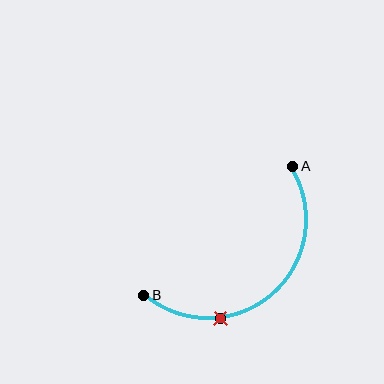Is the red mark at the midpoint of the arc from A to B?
No. The red mark lies on the arc but is closer to endpoint B. The arc midpoint would be at the point on the curve equidistant along the arc from both A and B.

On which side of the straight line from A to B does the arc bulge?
The arc bulges below and to the right of the straight line connecting A and B.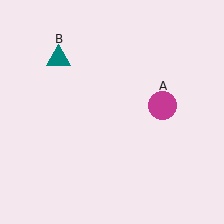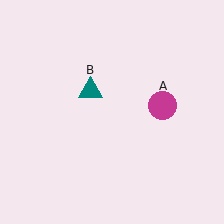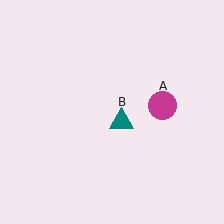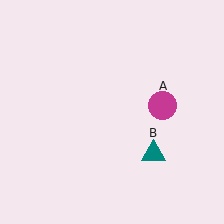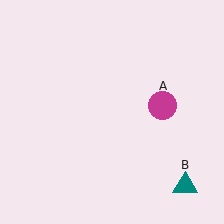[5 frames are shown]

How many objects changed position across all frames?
1 object changed position: teal triangle (object B).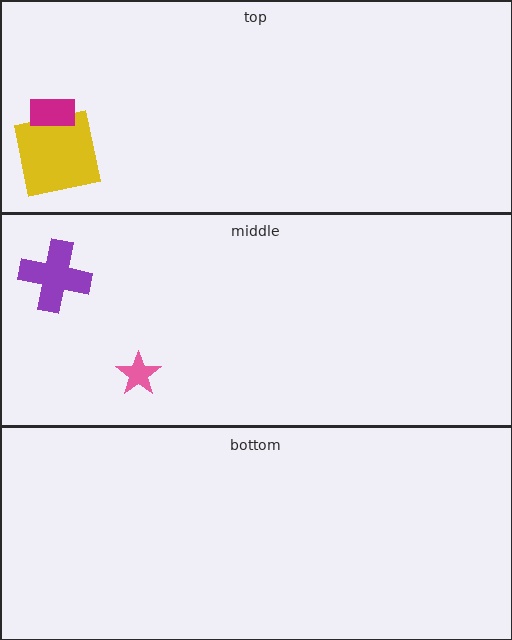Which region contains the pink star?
The middle region.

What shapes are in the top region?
The yellow square, the magenta rectangle.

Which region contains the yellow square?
The top region.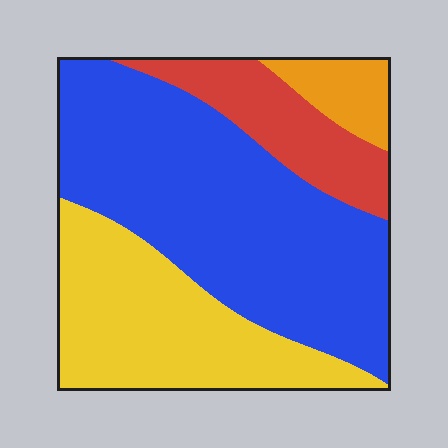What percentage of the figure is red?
Red covers about 15% of the figure.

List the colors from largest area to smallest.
From largest to smallest: blue, yellow, red, orange.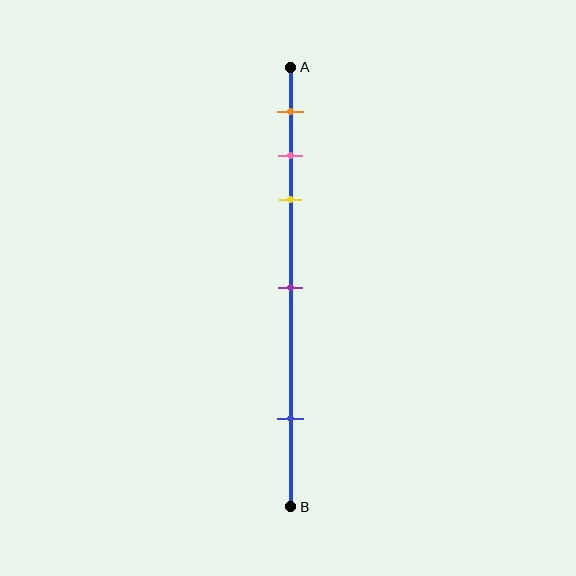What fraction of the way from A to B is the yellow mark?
The yellow mark is approximately 30% (0.3) of the way from A to B.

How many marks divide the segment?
There are 5 marks dividing the segment.